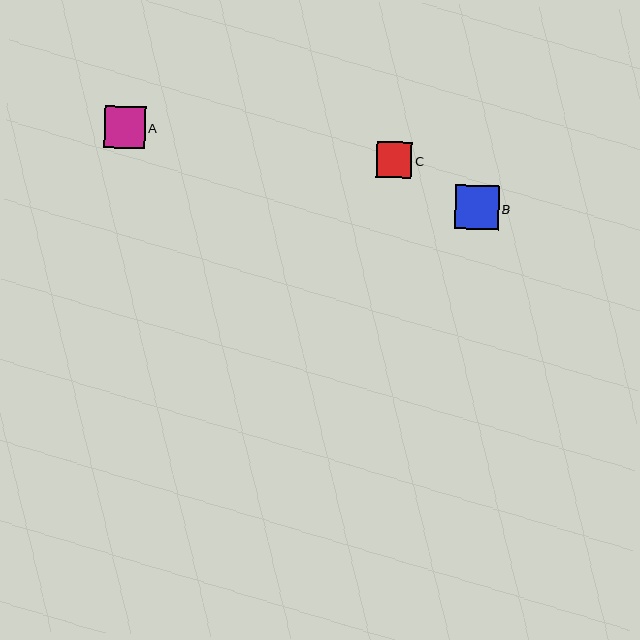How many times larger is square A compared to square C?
Square A is approximately 1.2 times the size of square C.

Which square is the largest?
Square B is the largest with a size of approximately 44 pixels.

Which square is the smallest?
Square C is the smallest with a size of approximately 36 pixels.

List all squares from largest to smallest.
From largest to smallest: B, A, C.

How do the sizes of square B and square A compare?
Square B and square A are approximately the same size.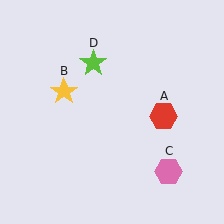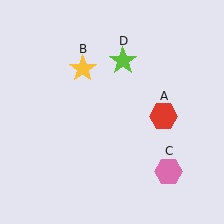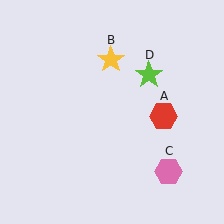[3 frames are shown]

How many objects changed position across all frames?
2 objects changed position: yellow star (object B), lime star (object D).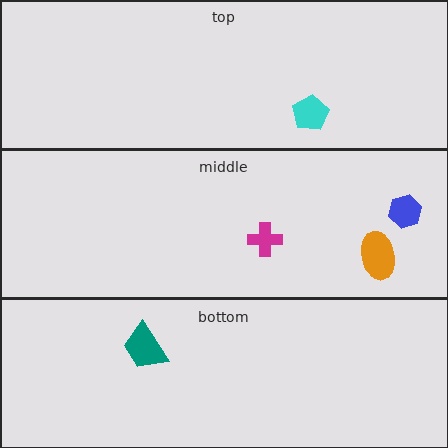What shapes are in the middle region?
The magenta cross, the blue hexagon, the orange ellipse.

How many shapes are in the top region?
1.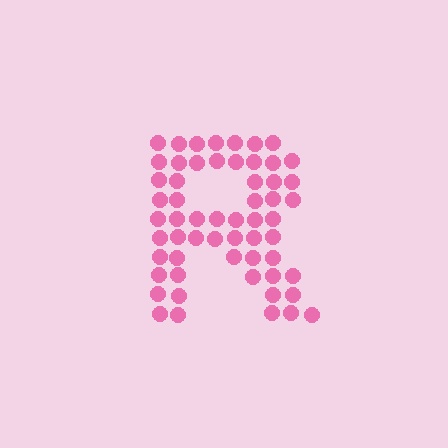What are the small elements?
The small elements are circles.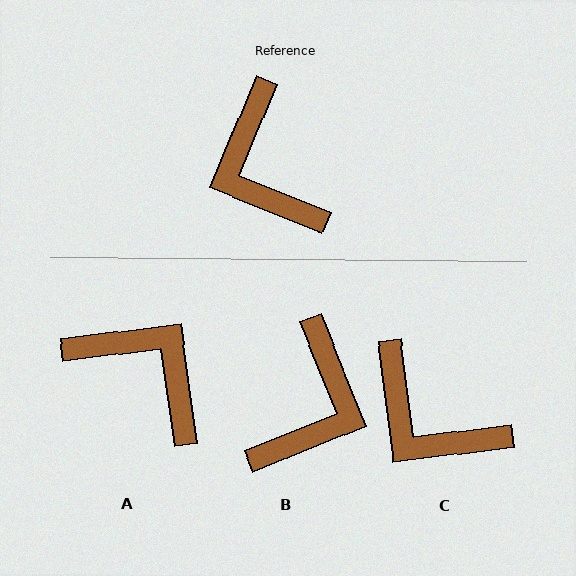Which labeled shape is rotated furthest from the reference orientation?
A, about 150 degrees away.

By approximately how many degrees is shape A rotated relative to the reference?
Approximately 150 degrees clockwise.